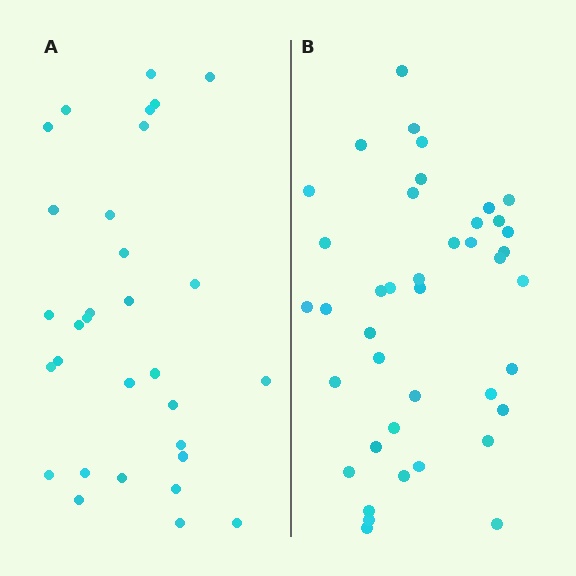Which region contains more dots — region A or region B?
Region B (the right region) has more dots.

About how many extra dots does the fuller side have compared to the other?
Region B has roughly 10 or so more dots than region A.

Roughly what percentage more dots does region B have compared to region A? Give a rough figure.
About 30% more.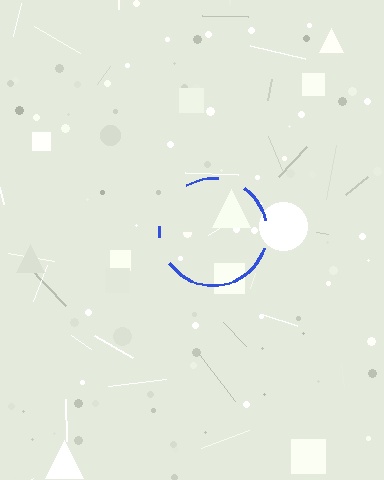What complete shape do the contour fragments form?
The contour fragments form a circle.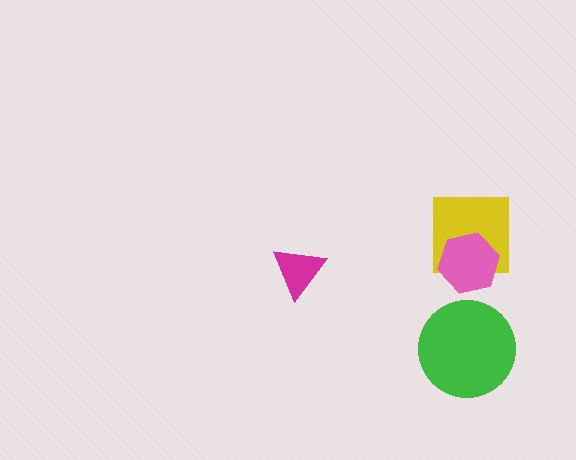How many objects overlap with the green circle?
0 objects overlap with the green circle.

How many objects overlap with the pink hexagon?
1 object overlaps with the pink hexagon.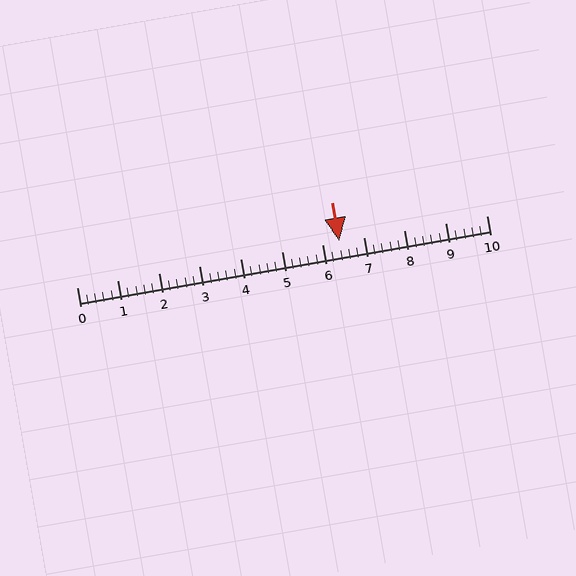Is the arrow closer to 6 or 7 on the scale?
The arrow is closer to 6.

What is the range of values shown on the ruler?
The ruler shows values from 0 to 10.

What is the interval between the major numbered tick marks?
The major tick marks are spaced 1 units apart.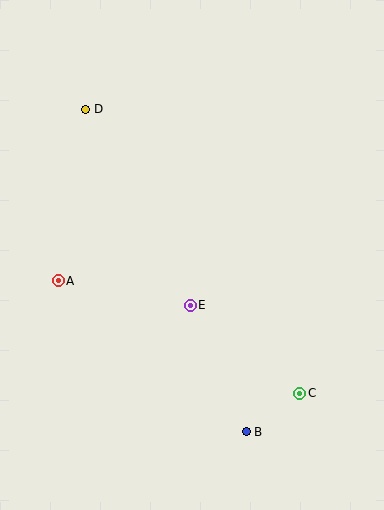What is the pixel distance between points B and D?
The distance between B and D is 360 pixels.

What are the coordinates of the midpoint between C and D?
The midpoint between C and D is at (193, 251).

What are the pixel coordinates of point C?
Point C is at (300, 393).